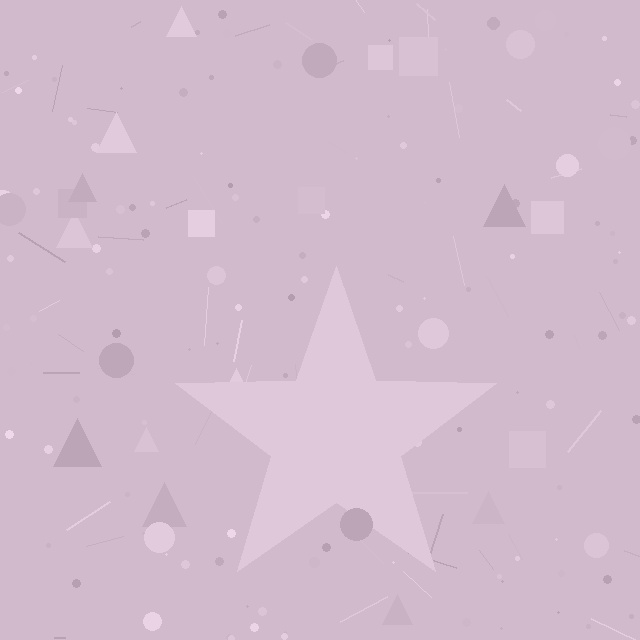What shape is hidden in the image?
A star is hidden in the image.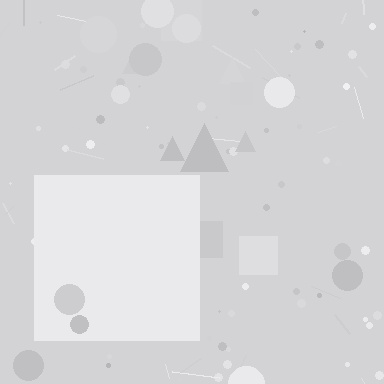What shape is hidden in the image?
A square is hidden in the image.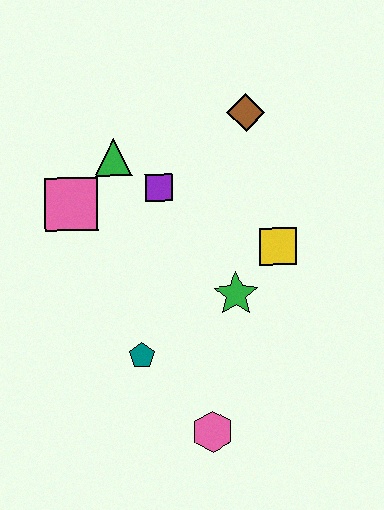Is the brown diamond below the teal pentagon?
No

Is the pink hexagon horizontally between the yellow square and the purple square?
Yes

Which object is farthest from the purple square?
The pink hexagon is farthest from the purple square.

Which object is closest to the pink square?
The green triangle is closest to the pink square.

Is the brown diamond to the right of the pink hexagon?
Yes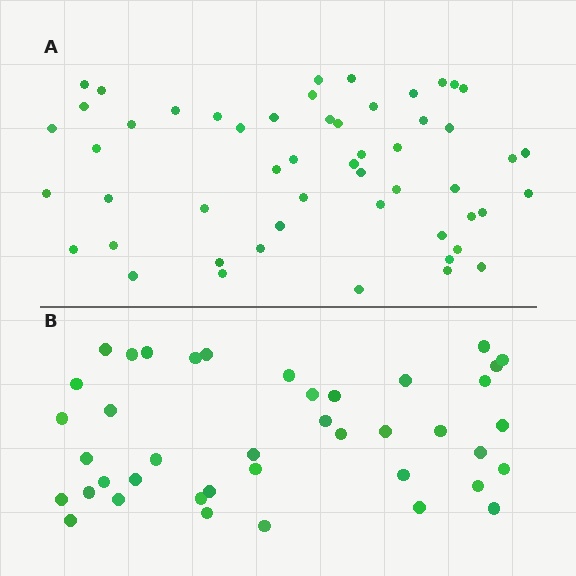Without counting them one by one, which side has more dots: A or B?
Region A (the top region) has more dots.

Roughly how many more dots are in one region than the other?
Region A has roughly 12 or so more dots than region B.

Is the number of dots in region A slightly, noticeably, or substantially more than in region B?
Region A has noticeably more, but not dramatically so. The ratio is roughly 1.3 to 1.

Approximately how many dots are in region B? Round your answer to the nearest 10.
About 40 dots. (The exact count is 41, which rounds to 40.)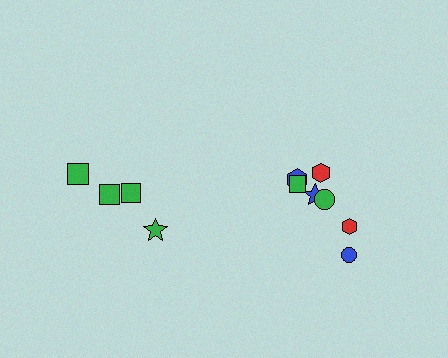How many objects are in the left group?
There are 4 objects.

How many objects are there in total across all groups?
There are 11 objects.